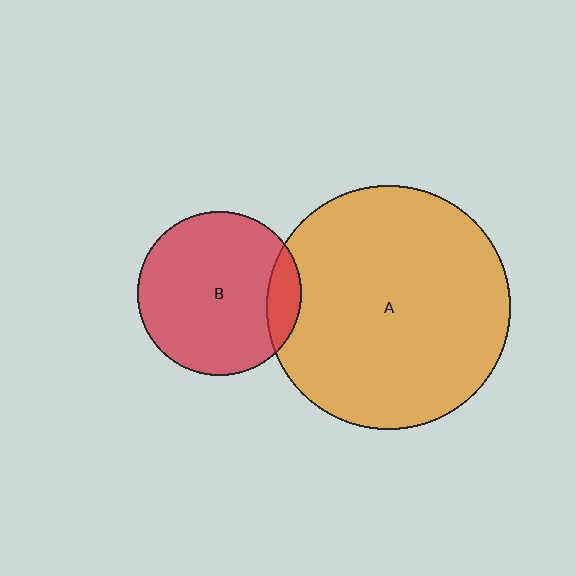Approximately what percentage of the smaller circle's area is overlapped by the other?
Approximately 10%.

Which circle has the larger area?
Circle A (orange).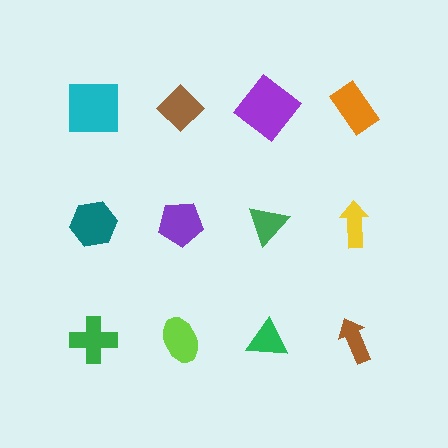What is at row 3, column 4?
A brown arrow.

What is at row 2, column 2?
A purple pentagon.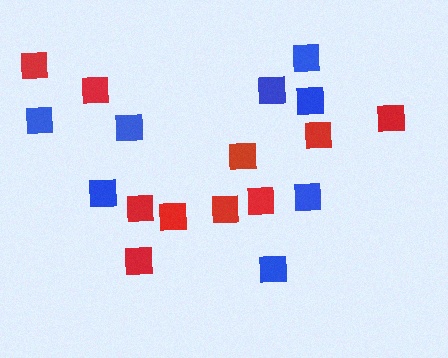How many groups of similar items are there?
There are 2 groups: one group of blue squares (8) and one group of red squares (10).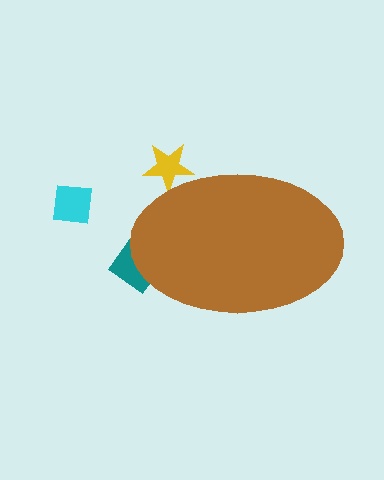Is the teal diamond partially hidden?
Yes, the teal diamond is partially hidden behind the brown ellipse.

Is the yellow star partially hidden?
Yes, the yellow star is partially hidden behind the brown ellipse.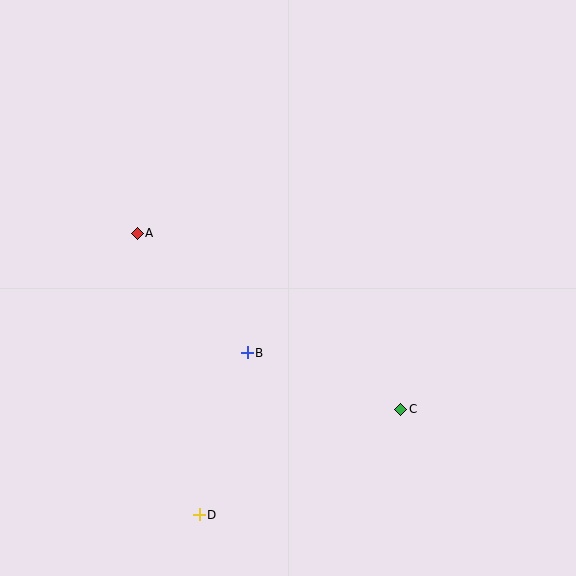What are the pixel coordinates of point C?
Point C is at (401, 409).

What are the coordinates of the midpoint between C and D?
The midpoint between C and D is at (300, 462).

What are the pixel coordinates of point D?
Point D is at (199, 515).